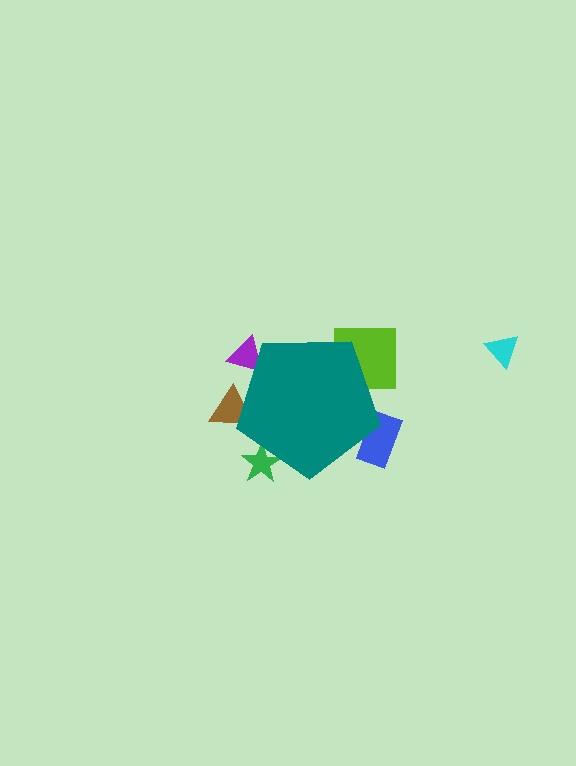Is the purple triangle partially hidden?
Yes, the purple triangle is partially hidden behind the teal pentagon.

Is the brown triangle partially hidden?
Yes, the brown triangle is partially hidden behind the teal pentagon.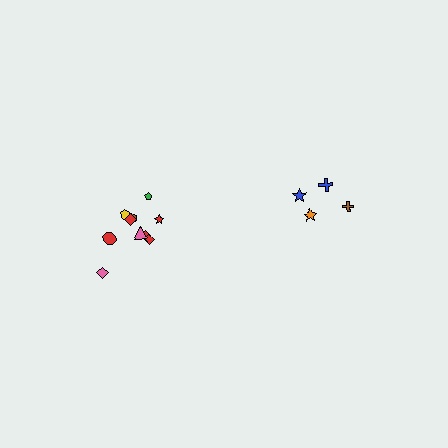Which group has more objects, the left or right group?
The left group.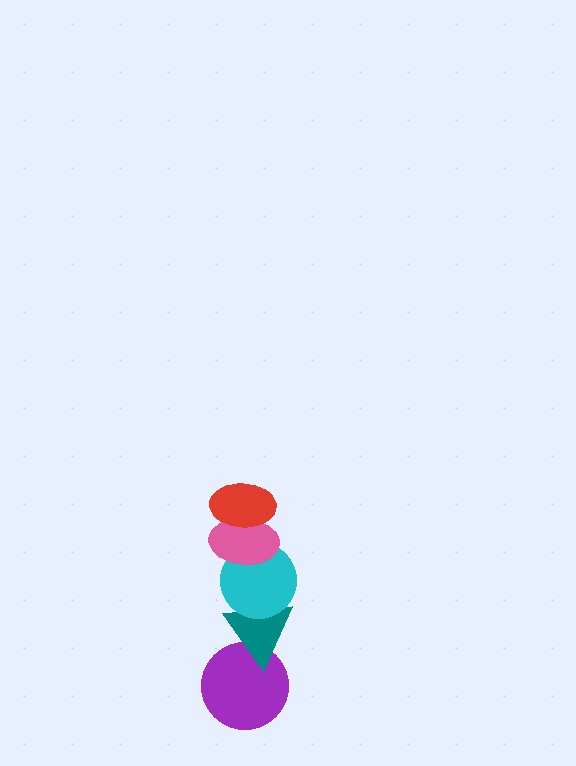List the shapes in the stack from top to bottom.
From top to bottom: the red ellipse, the pink ellipse, the cyan circle, the teal triangle, the purple circle.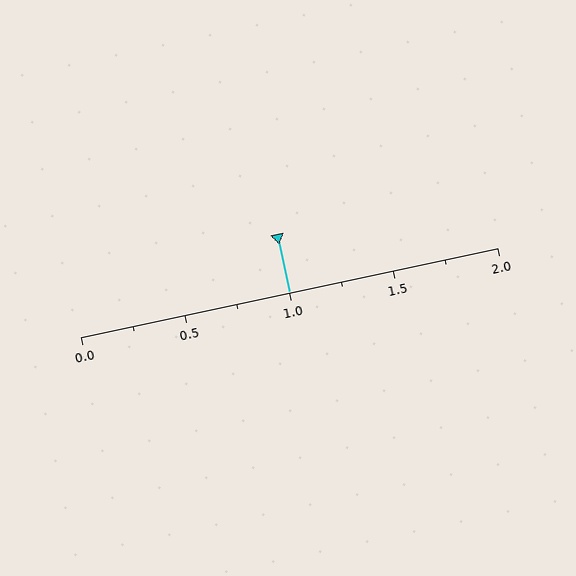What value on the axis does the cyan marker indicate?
The marker indicates approximately 1.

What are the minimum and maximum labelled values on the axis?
The axis runs from 0.0 to 2.0.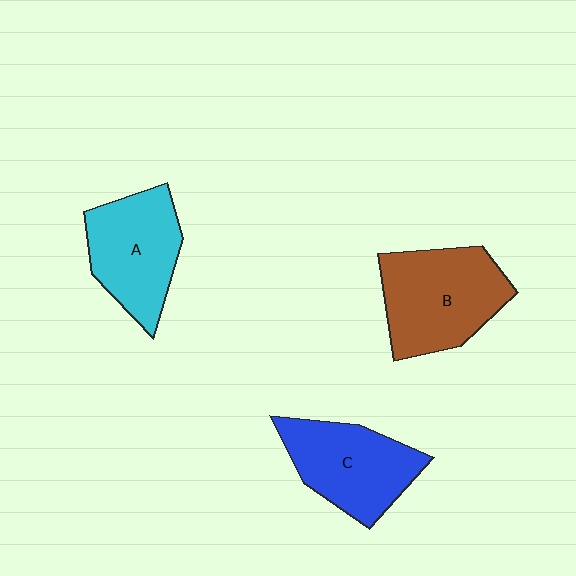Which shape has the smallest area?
Shape A (cyan).